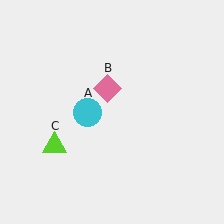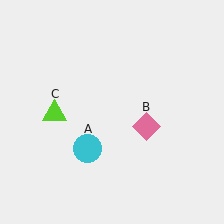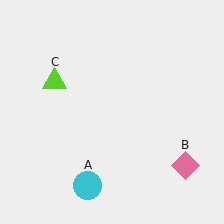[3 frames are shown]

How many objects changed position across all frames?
3 objects changed position: cyan circle (object A), pink diamond (object B), lime triangle (object C).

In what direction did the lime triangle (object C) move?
The lime triangle (object C) moved up.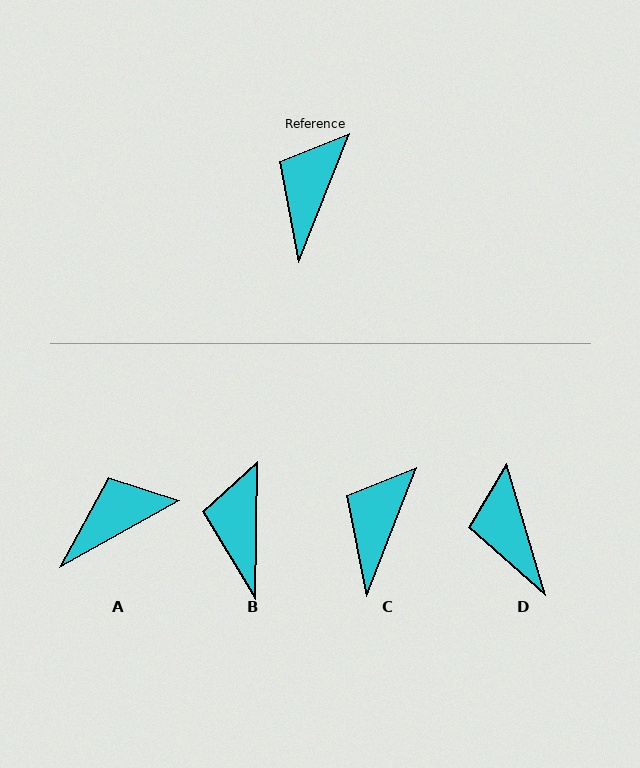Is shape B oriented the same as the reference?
No, it is off by about 21 degrees.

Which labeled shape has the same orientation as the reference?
C.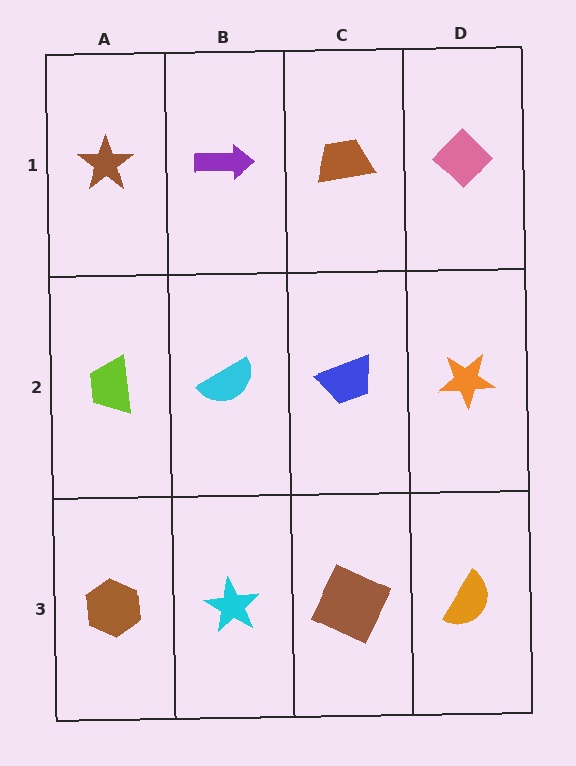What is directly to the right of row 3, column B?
A brown square.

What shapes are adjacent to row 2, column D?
A pink diamond (row 1, column D), an orange semicircle (row 3, column D), a blue trapezoid (row 2, column C).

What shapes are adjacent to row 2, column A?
A brown star (row 1, column A), a brown hexagon (row 3, column A), a cyan semicircle (row 2, column B).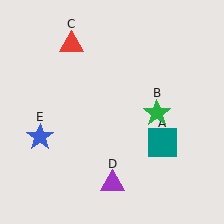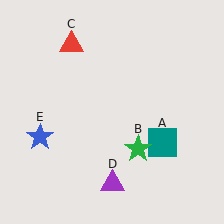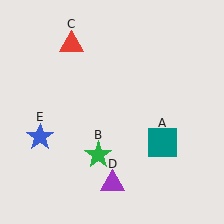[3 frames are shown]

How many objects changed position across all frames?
1 object changed position: green star (object B).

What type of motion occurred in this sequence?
The green star (object B) rotated clockwise around the center of the scene.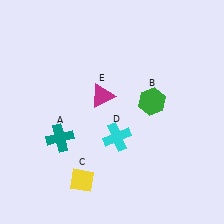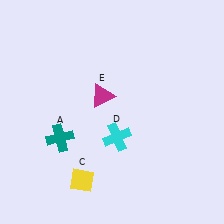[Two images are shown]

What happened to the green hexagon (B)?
The green hexagon (B) was removed in Image 2. It was in the top-right area of Image 1.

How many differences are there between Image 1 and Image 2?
There is 1 difference between the two images.